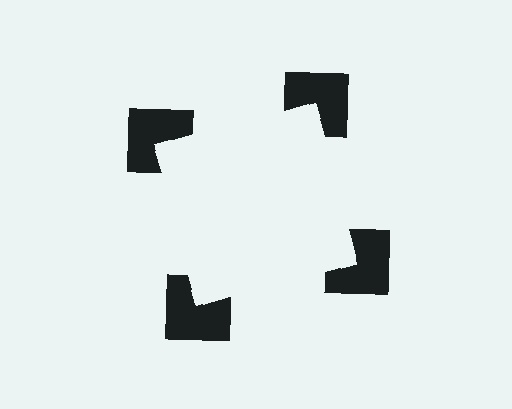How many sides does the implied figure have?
4 sides.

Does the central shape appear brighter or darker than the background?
It typically appears slightly brighter than the background, even though no actual brightness change is drawn.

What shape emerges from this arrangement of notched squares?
An illusory square — its edges are inferred from the aligned wedge cuts in the notched squares, not physically drawn.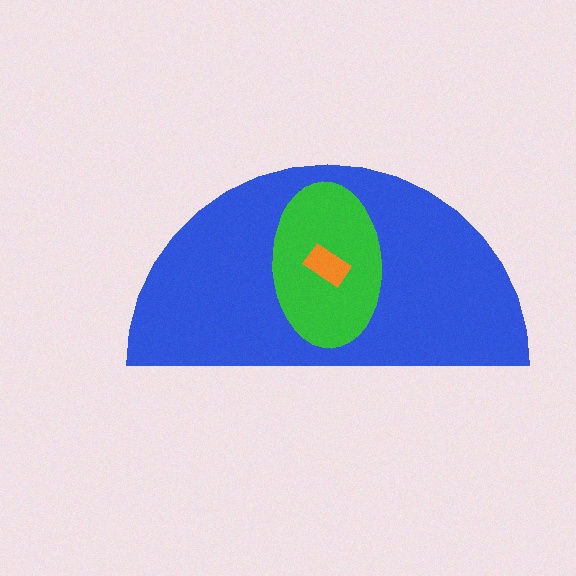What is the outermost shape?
The blue semicircle.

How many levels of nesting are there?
3.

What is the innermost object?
The orange rectangle.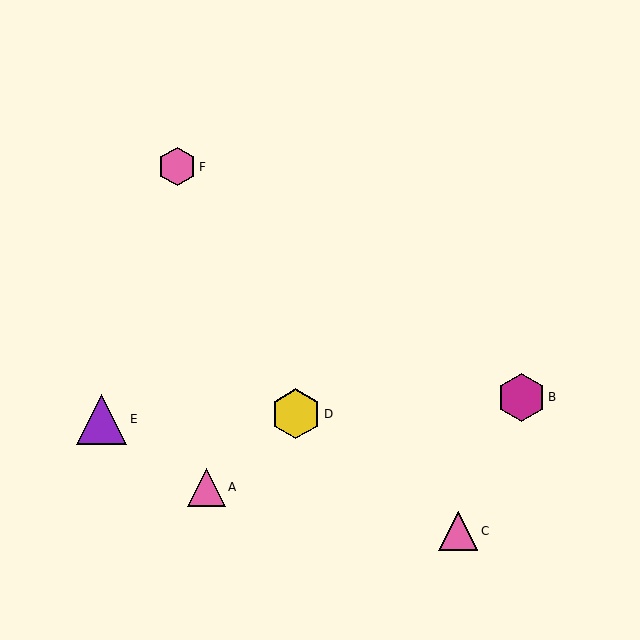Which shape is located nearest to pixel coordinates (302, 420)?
The yellow hexagon (labeled D) at (296, 414) is nearest to that location.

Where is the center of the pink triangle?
The center of the pink triangle is at (458, 531).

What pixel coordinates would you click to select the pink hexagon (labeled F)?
Click at (177, 167) to select the pink hexagon F.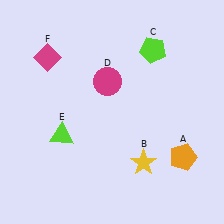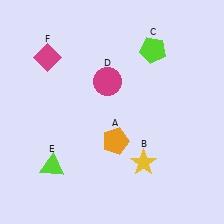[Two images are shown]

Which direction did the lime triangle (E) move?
The lime triangle (E) moved down.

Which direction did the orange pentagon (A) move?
The orange pentagon (A) moved left.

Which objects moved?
The objects that moved are: the orange pentagon (A), the lime triangle (E).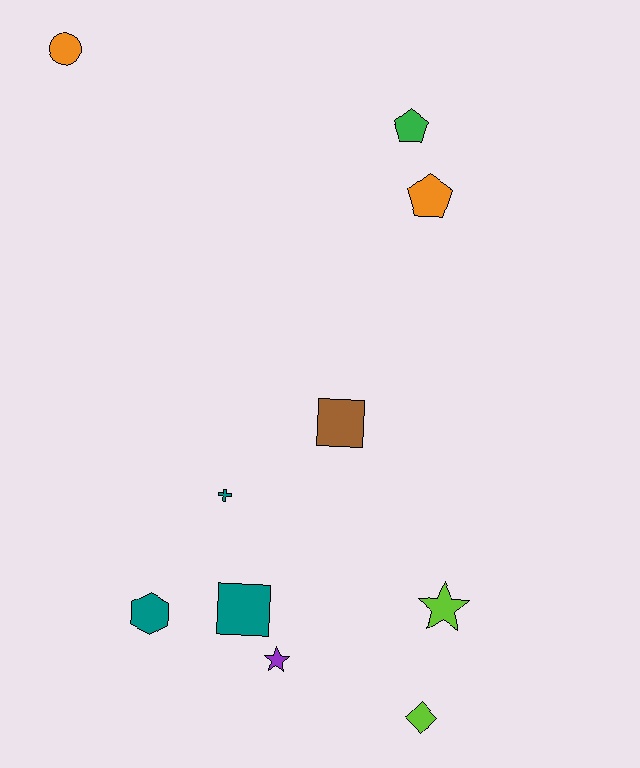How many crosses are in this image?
There is 1 cross.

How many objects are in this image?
There are 10 objects.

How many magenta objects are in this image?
There are no magenta objects.